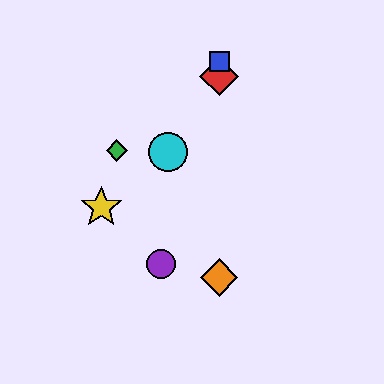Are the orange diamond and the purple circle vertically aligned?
No, the orange diamond is at x≈219 and the purple circle is at x≈161.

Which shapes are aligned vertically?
The red diamond, the blue square, the orange diamond are aligned vertically.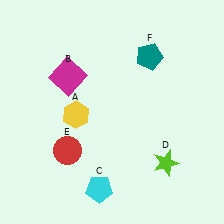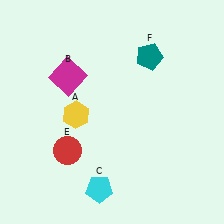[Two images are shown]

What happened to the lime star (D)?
The lime star (D) was removed in Image 2. It was in the bottom-right area of Image 1.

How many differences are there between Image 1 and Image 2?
There is 1 difference between the two images.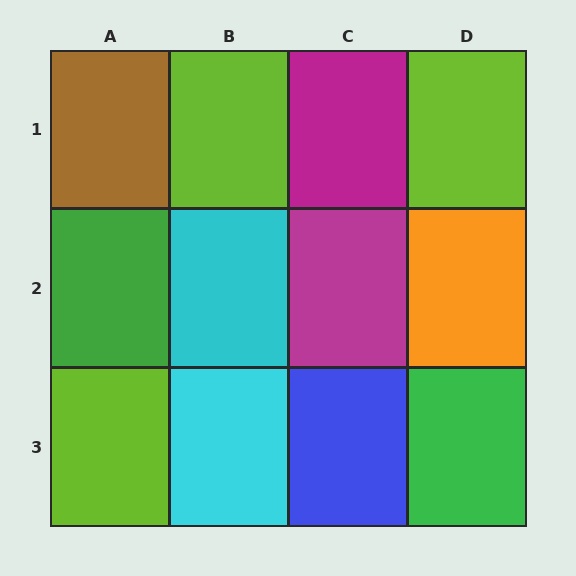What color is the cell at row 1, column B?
Lime.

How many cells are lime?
3 cells are lime.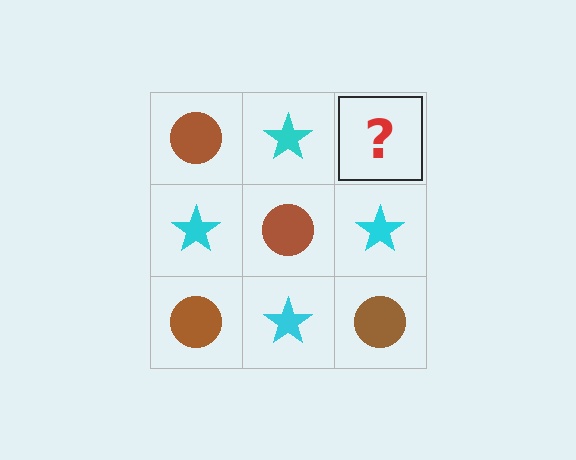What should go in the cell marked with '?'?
The missing cell should contain a brown circle.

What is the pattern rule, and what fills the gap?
The rule is that it alternates brown circle and cyan star in a checkerboard pattern. The gap should be filled with a brown circle.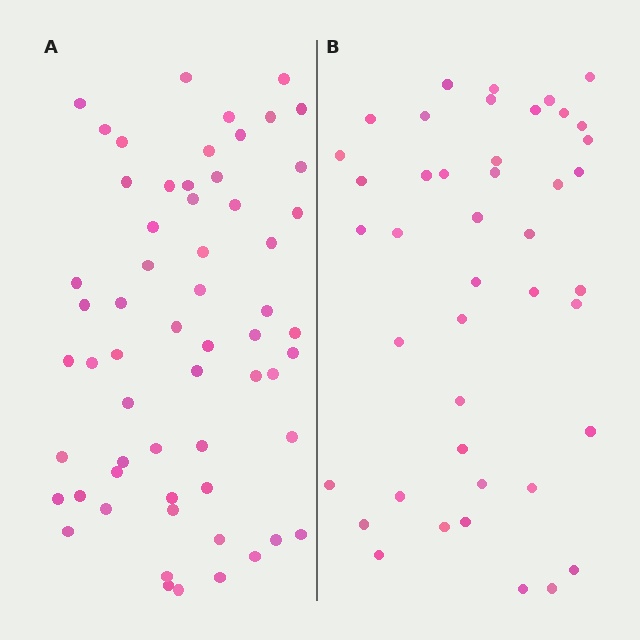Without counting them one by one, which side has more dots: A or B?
Region A (the left region) has more dots.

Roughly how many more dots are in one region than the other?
Region A has approximately 15 more dots than region B.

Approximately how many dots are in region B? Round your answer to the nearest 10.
About 40 dots. (The exact count is 43, which rounds to 40.)